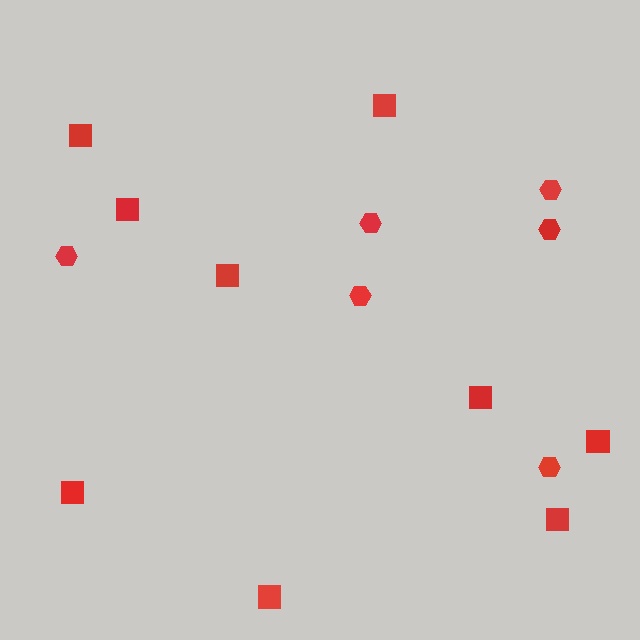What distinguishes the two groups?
There are 2 groups: one group of hexagons (6) and one group of squares (9).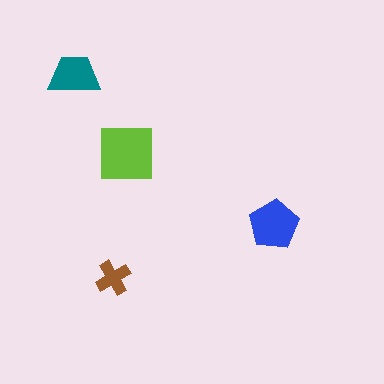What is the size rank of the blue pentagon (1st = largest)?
2nd.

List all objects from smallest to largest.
The brown cross, the teal trapezoid, the blue pentagon, the lime square.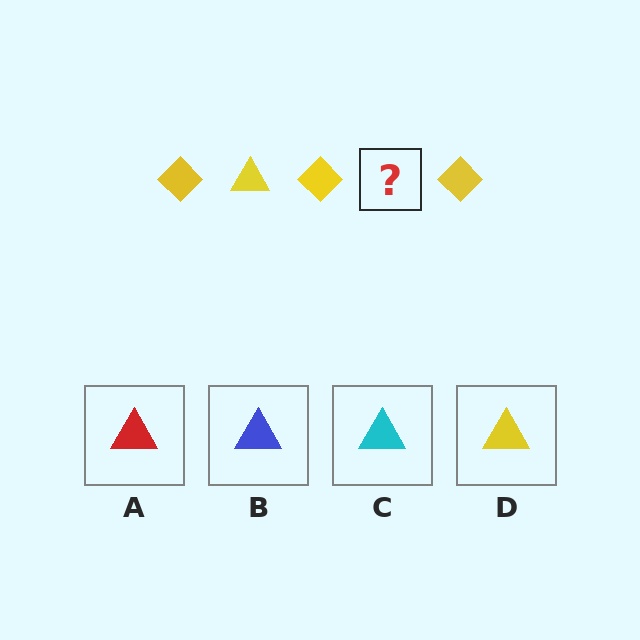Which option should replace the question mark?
Option D.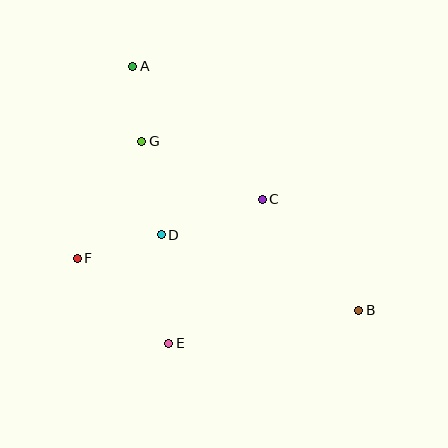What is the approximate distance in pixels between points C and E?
The distance between C and E is approximately 172 pixels.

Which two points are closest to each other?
Points A and G are closest to each other.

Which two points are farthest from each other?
Points A and B are farthest from each other.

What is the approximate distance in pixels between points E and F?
The distance between E and F is approximately 125 pixels.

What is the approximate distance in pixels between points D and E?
The distance between D and E is approximately 109 pixels.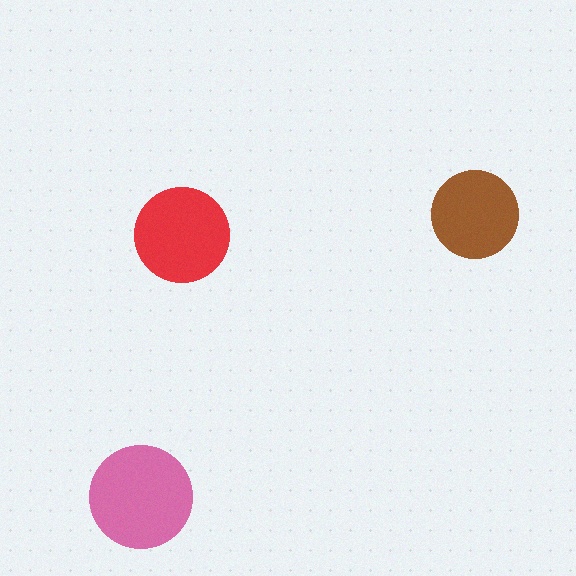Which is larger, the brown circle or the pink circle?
The pink one.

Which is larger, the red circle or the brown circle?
The red one.